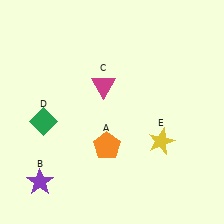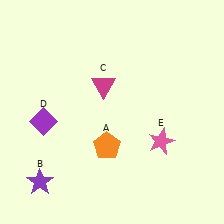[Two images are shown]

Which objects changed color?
D changed from green to purple. E changed from yellow to pink.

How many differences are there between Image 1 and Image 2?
There are 2 differences between the two images.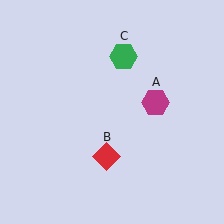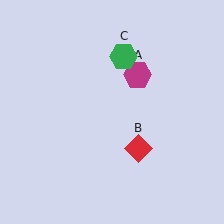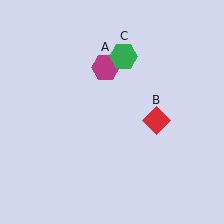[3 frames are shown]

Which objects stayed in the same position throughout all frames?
Green hexagon (object C) remained stationary.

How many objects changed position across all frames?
2 objects changed position: magenta hexagon (object A), red diamond (object B).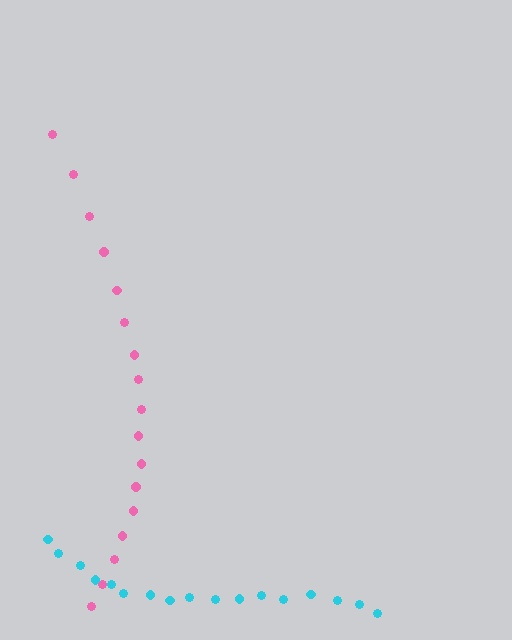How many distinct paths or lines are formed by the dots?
There are 2 distinct paths.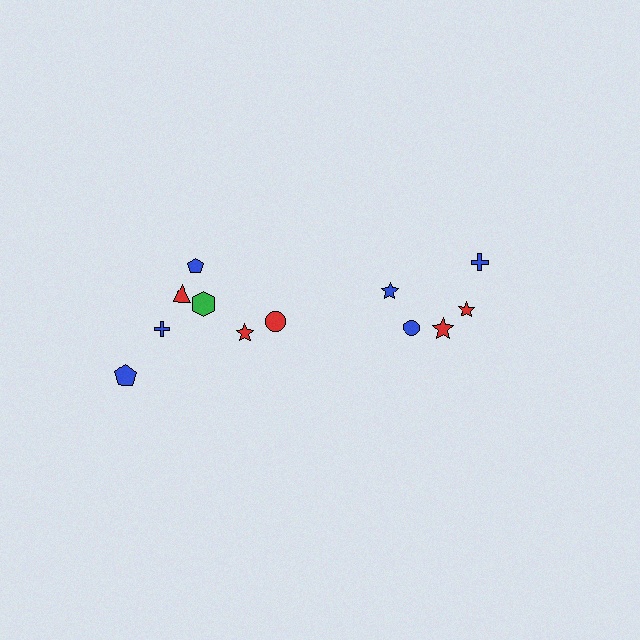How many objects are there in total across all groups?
There are 12 objects.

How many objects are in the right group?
There are 5 objects.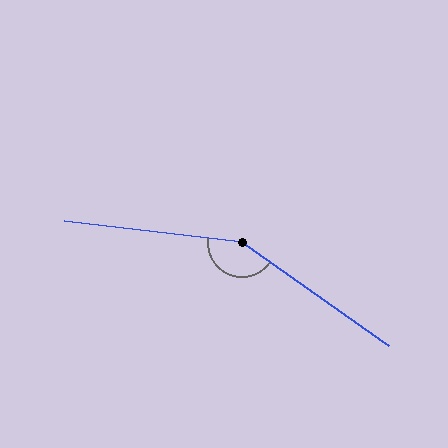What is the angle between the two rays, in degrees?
Approximately 152 degrees.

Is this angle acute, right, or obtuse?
It is obtuse.